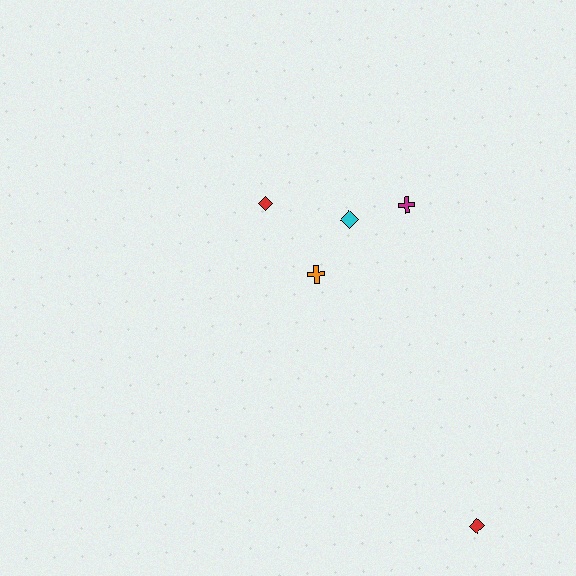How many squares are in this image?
There are no squares.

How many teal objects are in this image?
There are no teal objects.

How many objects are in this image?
There are 5 objects.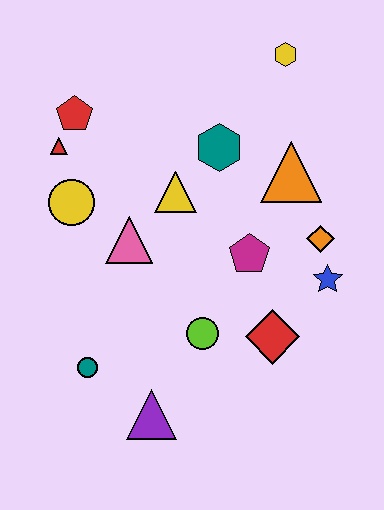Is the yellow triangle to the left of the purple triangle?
No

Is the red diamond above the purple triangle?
Yes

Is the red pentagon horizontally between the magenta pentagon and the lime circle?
No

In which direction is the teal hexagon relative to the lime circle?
The teal hexagon is above the lime circle.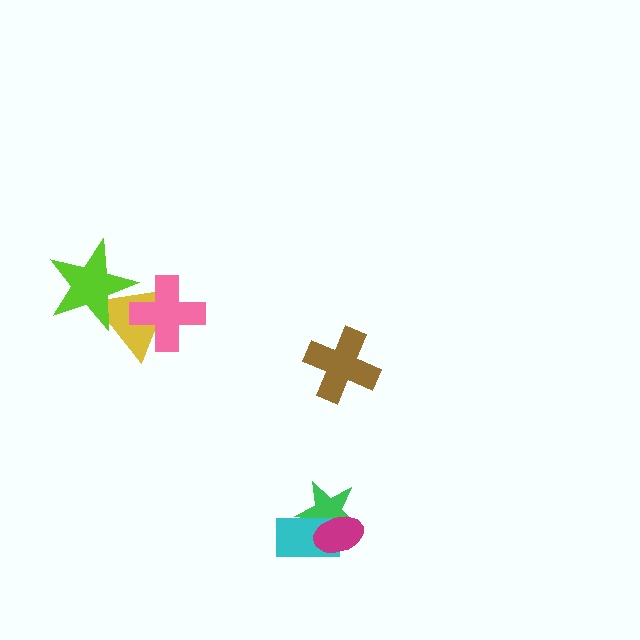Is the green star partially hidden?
Yes, it is partially covered by another shape.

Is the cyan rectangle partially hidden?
Yes, it is partially covered by another shape.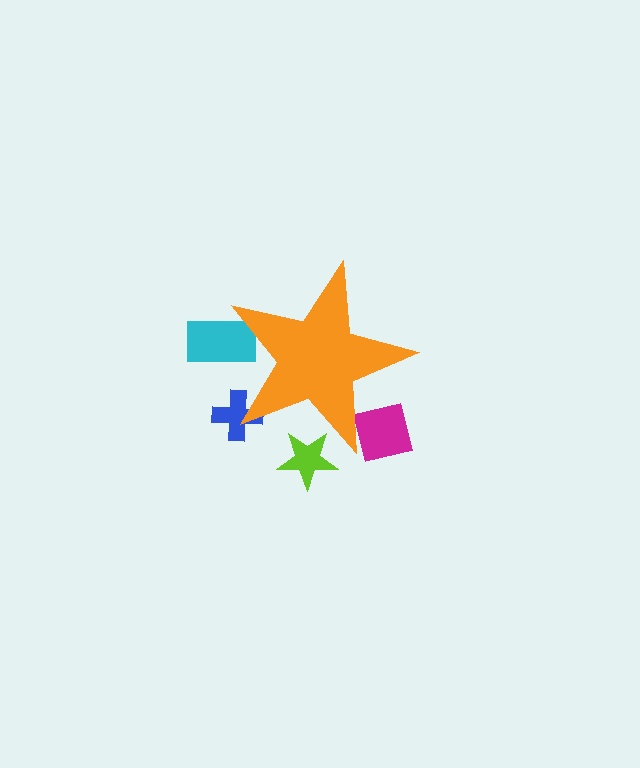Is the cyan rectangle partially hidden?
Yes, the cyan rectangle is partially hidden behind the orange star.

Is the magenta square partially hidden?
Yes, the magenta square is partially hidden behind the orange star.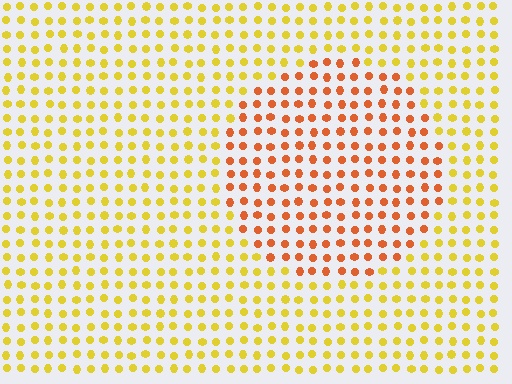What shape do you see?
I see a circle.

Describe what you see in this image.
The image is filled with small yellow elements in a uniform arrangement. A circle-shaped region is visible where the elements are tinted to a slightly different hue, forming a subtle color boundary.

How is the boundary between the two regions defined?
The boundary is defined purely by a slight shift in hue (about 38 degrees). Spacing, size, and orientation are identical on both sides.